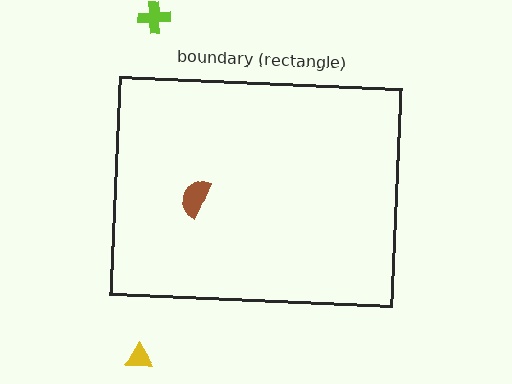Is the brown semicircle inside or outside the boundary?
Inside.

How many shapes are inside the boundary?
1 inside, 2 outside.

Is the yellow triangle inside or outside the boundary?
Outside.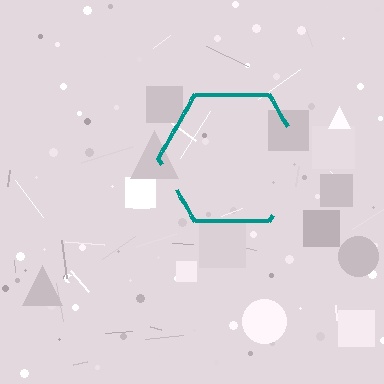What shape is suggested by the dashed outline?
The dashed outline suggests a hexagon.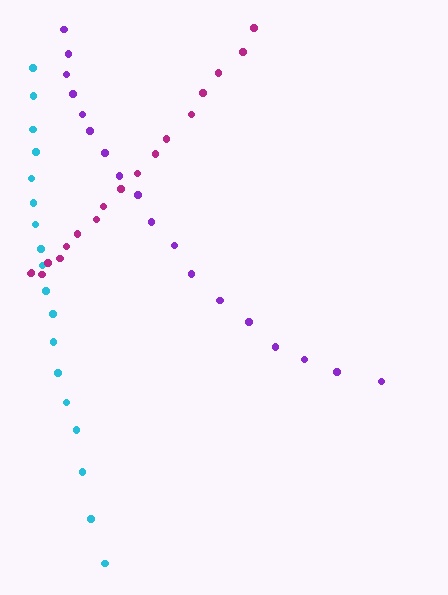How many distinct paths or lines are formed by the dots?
There are 3 distinct paths.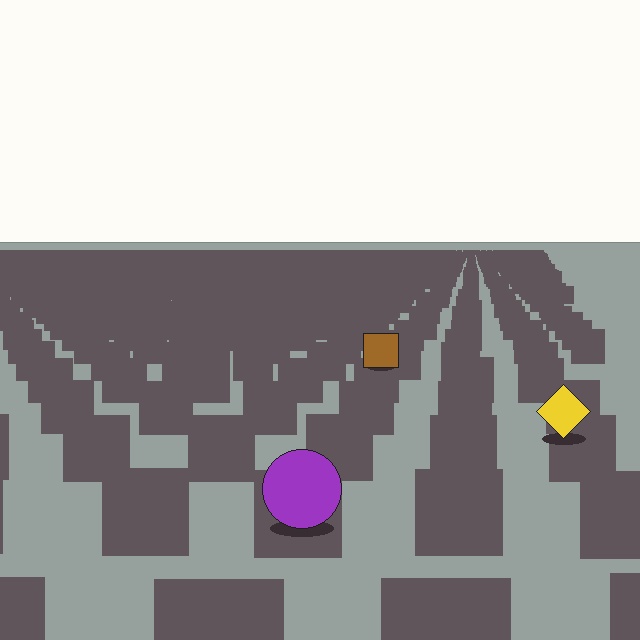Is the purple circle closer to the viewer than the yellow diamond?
Yes. The purple circle is closer — you can tell from the texture gradient: the ground texture is coarser near it.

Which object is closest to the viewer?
The purple circle is closest. The texture marks near it are larger and more spread out.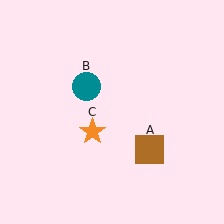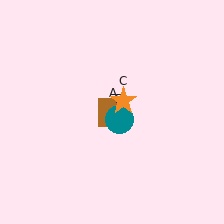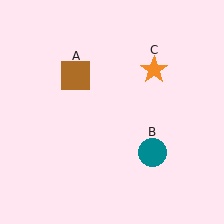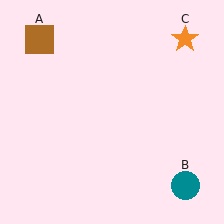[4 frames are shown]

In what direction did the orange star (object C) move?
The orange star (object C) moved up and to the right.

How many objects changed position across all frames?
3 objects changed position: brown square (object A), teal circle (object B), orange star (object C).